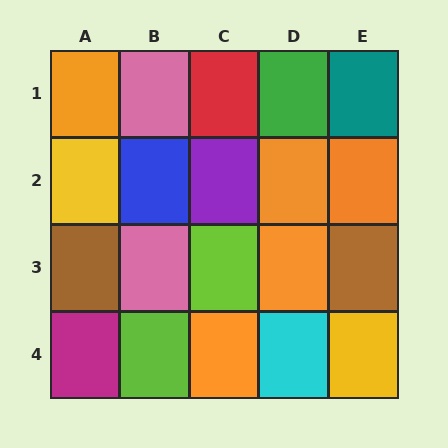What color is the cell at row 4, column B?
Lime.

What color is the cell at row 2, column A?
Yellow.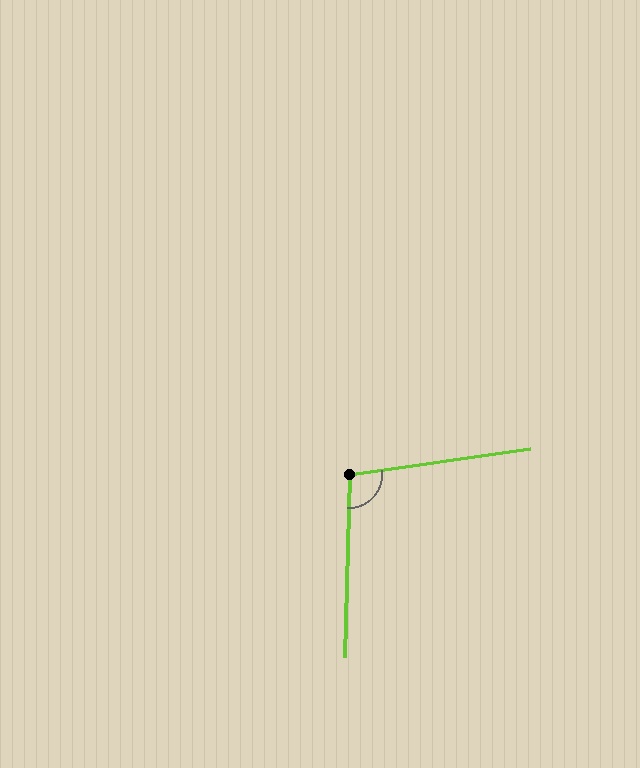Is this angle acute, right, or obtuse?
It is obtuse.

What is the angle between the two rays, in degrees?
Approximately 100 degrees.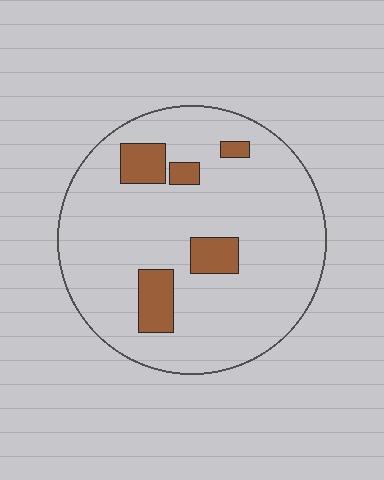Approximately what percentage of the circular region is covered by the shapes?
Approximately 15%.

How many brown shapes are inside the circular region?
5.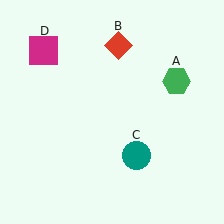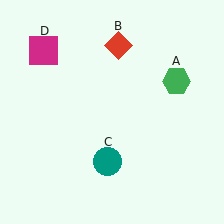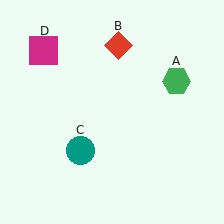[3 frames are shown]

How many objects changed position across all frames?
1 object changed position: teal circle (object C).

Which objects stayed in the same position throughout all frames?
Green hexagon (object A) and red diamond (object B) and magenta square (object D) remained stationary.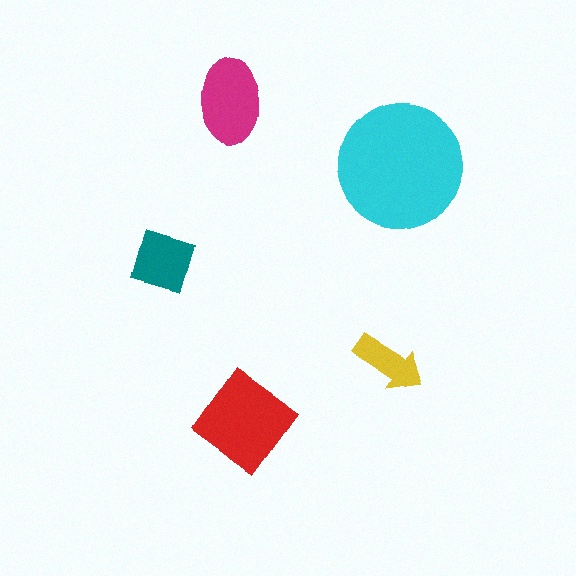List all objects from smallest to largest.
The yellow arrow, the teal diamond, the magenta ellipse, the red diamond, the cyan circle.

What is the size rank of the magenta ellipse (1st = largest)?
3rd.